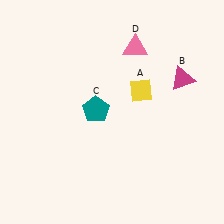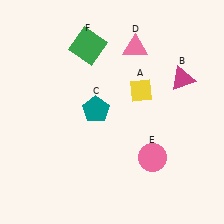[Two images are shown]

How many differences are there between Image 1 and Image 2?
There are 2 differences between the two images.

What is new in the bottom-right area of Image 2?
A pink circle (E) was added in the bottom-right area of Image 2.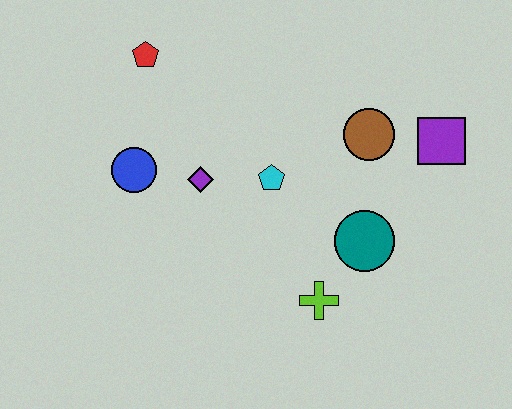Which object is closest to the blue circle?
The purple diamond is closest to the blue circle.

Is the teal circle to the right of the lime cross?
Yes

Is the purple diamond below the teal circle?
No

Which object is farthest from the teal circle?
The red pentagon is farthest from the teal circle.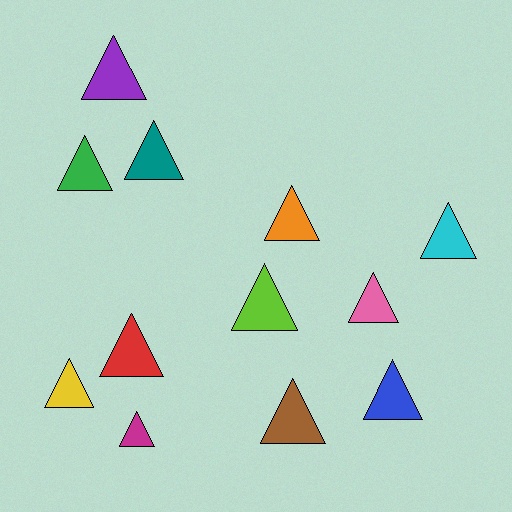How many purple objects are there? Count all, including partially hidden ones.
There is 1 purple object.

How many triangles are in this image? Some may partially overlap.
There are 12 triangles.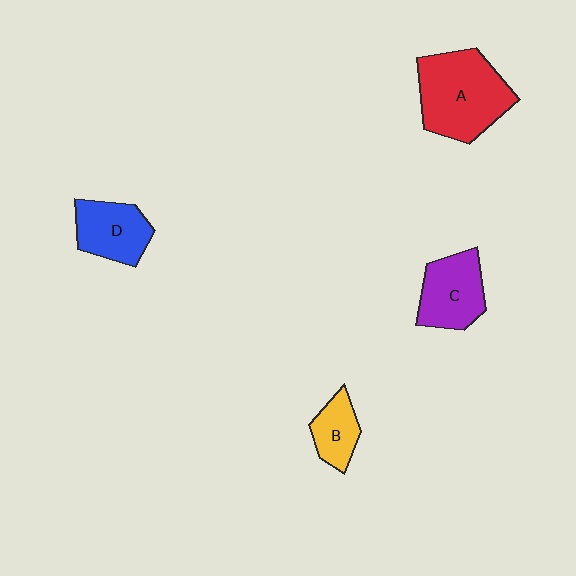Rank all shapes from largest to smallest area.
From largest to smallest: A (red), C (purple), D (blue), B (yellow).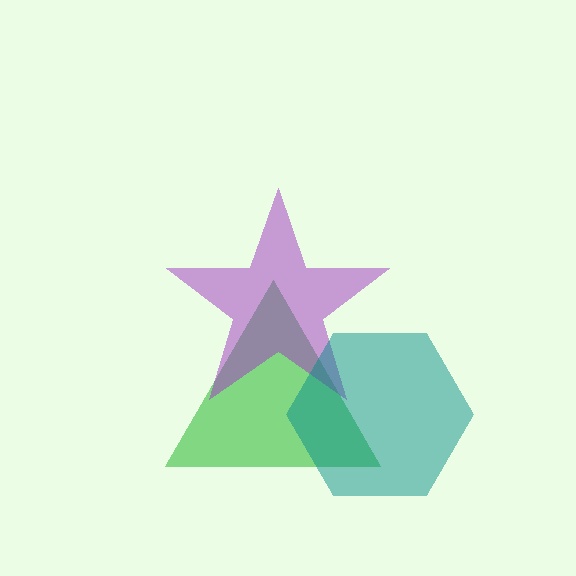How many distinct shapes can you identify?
There are 3 distinct shapes: a green triangle, a purple star, a teal hexagon.